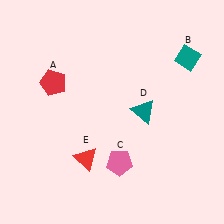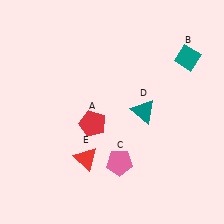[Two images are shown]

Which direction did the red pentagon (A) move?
The red pentagon (A) moved down.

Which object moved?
The red pentagon (A) moved down.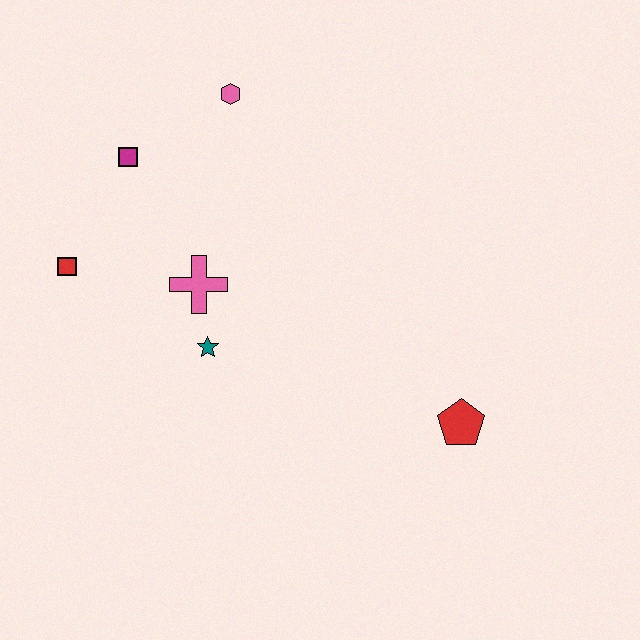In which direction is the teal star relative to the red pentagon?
The teal star is to the left of the red pentagon.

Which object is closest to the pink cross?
The teal star is closest to the pink cross.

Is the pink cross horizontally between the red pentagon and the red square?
Yes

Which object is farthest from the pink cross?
The red pentagon is farthest from the pink cross.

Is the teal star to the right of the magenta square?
Yes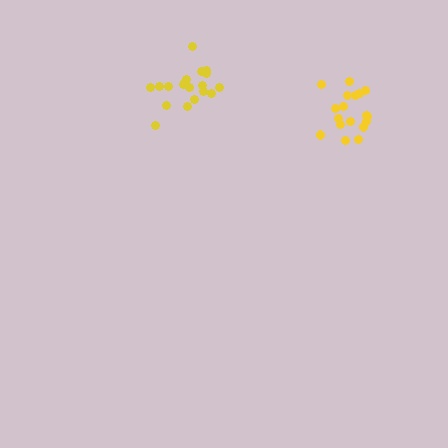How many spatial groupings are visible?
There are 2 spatial groupings.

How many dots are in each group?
Group 1: 18 dots, Group 2: 19 dots (37 total).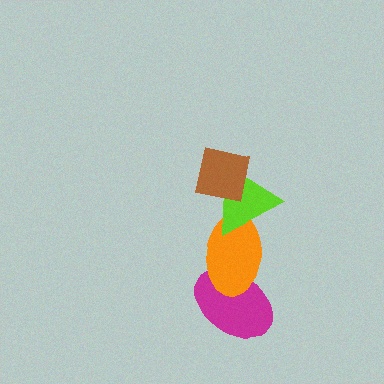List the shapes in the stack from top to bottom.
From top to bottom: the brown square, the lime triangle, the orange ellipse, the magenta ellipse.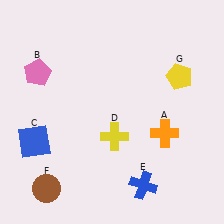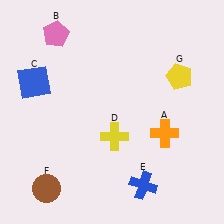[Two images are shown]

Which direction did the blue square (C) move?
The blue square (C) moved up.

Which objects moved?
The objects that moved are: the pink pentagon (B), the blue square (C).